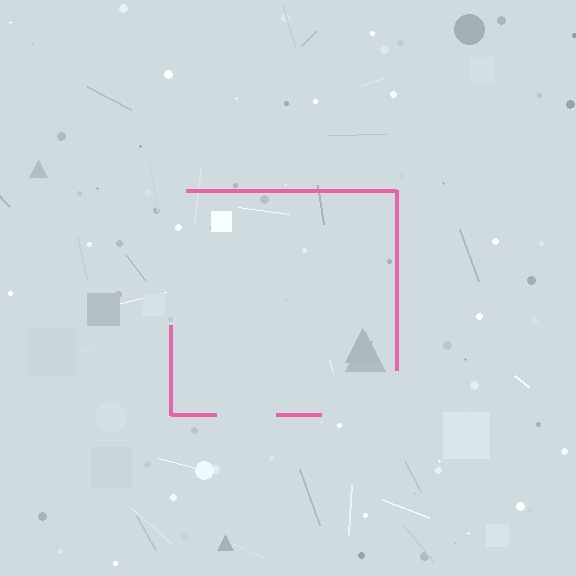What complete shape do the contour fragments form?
The contour fragments form a square.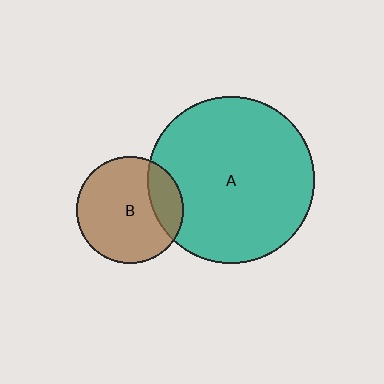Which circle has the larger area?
Circle A (teal).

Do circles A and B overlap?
Yes.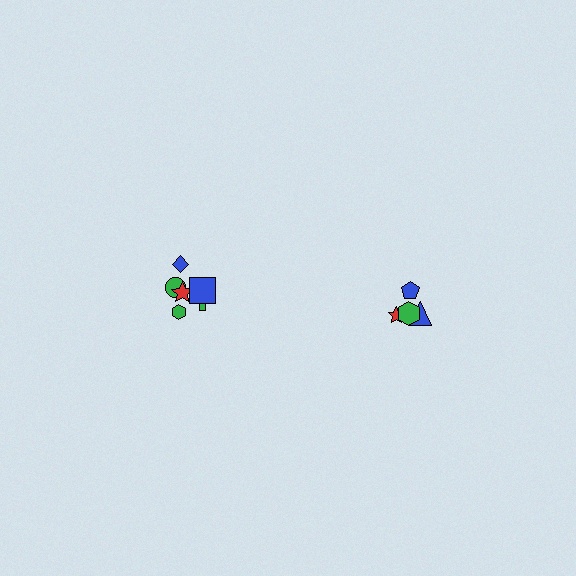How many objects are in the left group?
There are 6 objects.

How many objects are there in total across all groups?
There are 10 objects.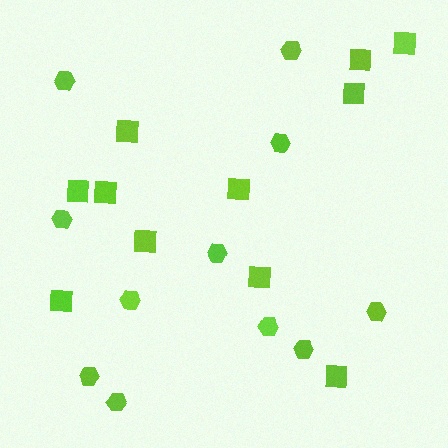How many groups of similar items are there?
There are 2 groups: one group of hexagons (11) and one group of squares (11).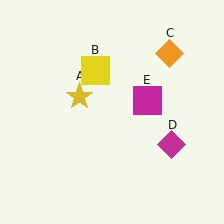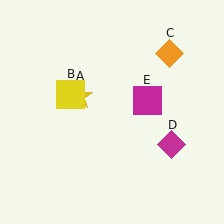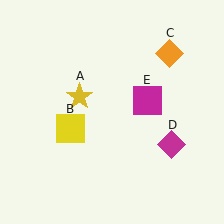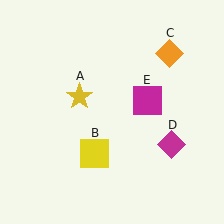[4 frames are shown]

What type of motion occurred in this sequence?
The yellow square (object B) rotated counterclockwise around the center of the scene.